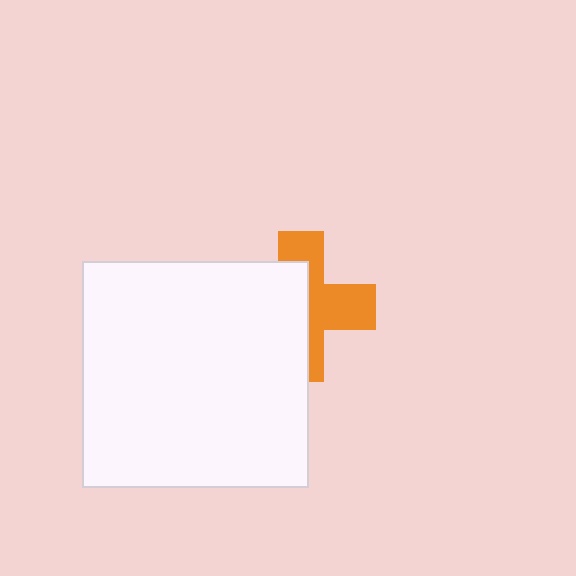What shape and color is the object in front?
The object in front is a white square.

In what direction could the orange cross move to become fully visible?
The orange cross could move right. That would shift it out from behind the white square entirely.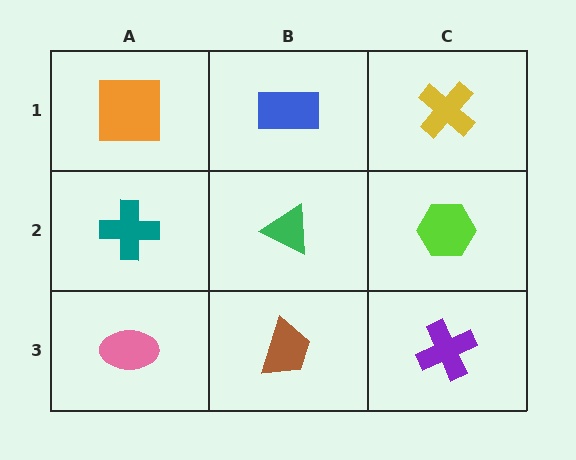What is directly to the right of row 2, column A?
A green triangle.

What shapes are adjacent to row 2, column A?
An orange square (row 1, column A), a pink ellipse (row 3, column A), a green triangle (row 2, column B).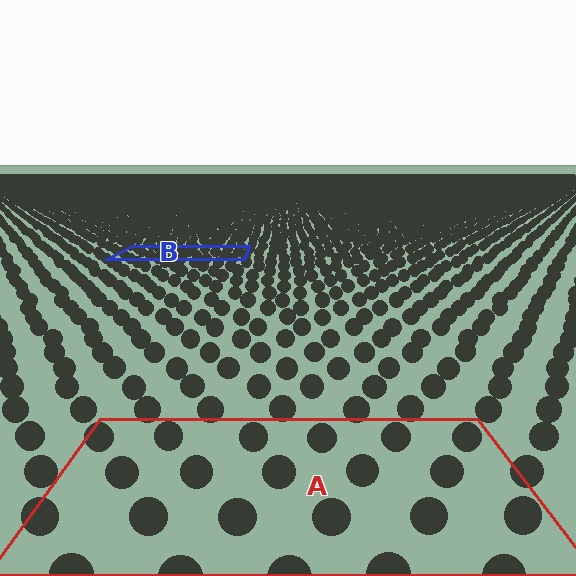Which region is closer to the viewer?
Region A is closer. The texture elements there are larger and more spread out.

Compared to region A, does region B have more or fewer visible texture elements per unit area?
Region B has more texture elements per unit area — they are packed more densely because it is farther away.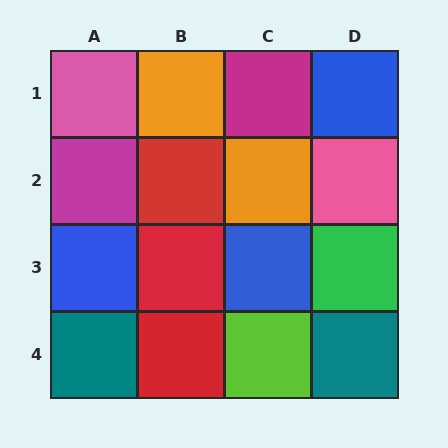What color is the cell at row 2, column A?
Magenta.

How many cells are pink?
2 cells are pink.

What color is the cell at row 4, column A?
Teal.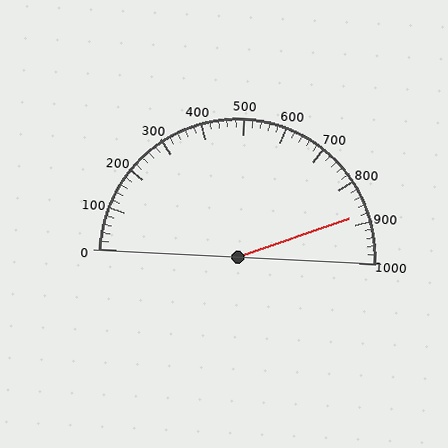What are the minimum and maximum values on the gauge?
The gauge ranges from 0 to 1000.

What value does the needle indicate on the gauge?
The needle indicates approximately 880.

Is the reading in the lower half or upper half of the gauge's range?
The reading is in the upper half of the range (0 to 1000).